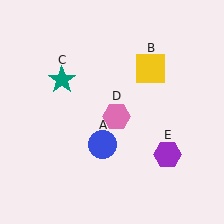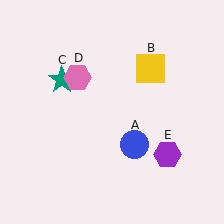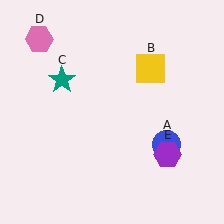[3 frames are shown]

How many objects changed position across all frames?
2 objects changed position: blue circle (object A), pink hexagon (object D).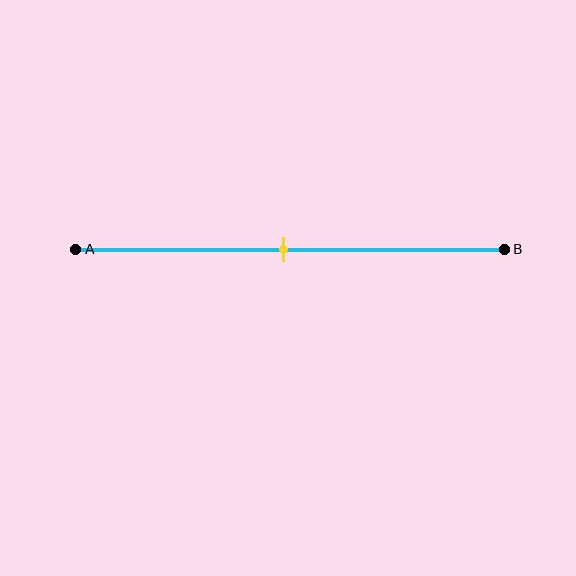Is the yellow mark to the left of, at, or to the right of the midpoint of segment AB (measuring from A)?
The yellow mark is approximately at the midpoint of segment AB.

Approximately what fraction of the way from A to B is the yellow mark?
The yellow mark is approximately 50% of the way from A to B.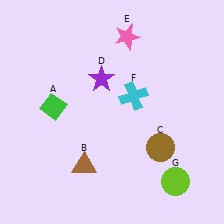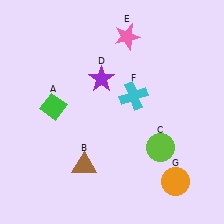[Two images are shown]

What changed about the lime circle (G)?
In Image 1, G is lime. In Image 2, it changed to orange.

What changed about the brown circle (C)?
In Image 1, C is brown. In Image 2, it changed to lime.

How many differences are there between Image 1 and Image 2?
There are 2 differences between the two images.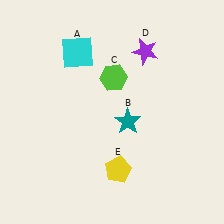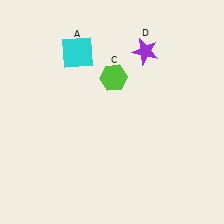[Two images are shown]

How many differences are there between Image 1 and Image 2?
There are 2 differences between the two images.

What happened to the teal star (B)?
The teal star (B) was removed in Image 2. It was in the bottom-right area of Image 1.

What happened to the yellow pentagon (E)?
The yellow pentagon (E) was removed in Image 2. It was in the bottom-right area of Image 1.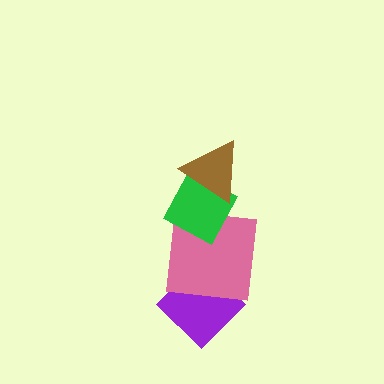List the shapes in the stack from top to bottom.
From top to bottom: the brown triangle, the green diamond, the pink square, the purple diamond.